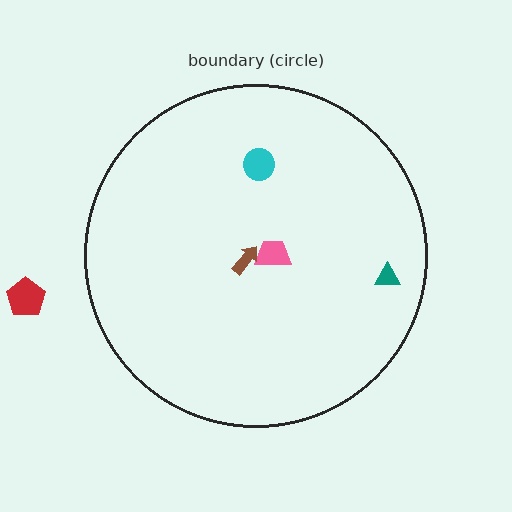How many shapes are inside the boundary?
4 inside, 1 outside.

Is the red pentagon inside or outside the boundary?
Outside.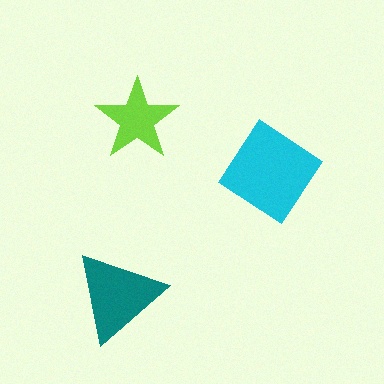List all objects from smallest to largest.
The lime star, the teal triangle, the cyan diamond.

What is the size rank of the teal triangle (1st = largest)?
2nd.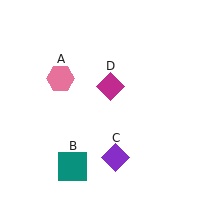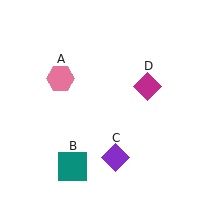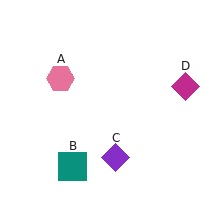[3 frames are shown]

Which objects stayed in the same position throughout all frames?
Pink hexagon (object A) and teal square (object B) and purple diamond (object C) remained stationary.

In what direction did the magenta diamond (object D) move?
The magenta diamond (object D) moved right.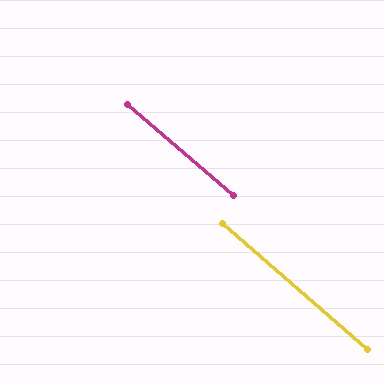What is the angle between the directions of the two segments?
Approximately 0 degrees.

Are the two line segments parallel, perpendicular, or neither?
Parallel — their directions differ by only 0.3°.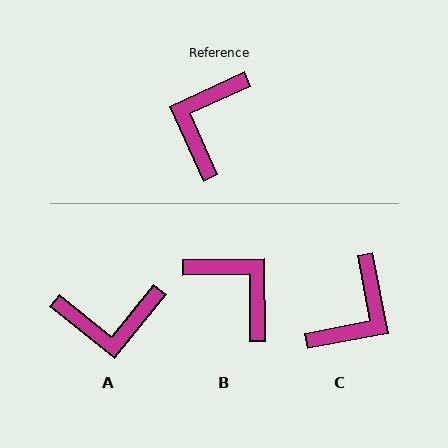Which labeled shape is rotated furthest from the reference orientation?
C, about 166 degrees away.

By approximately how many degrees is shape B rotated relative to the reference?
Approximately 114 degrees clockwise.